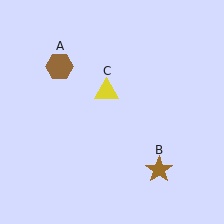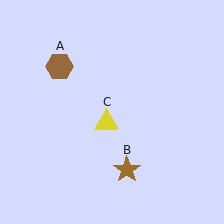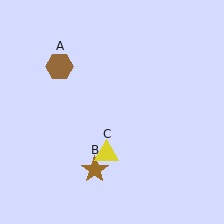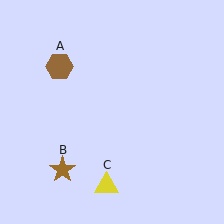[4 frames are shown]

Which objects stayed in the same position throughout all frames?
Brown hexagon (object A) remained stationary.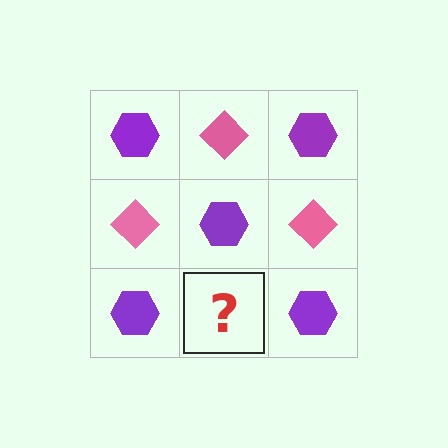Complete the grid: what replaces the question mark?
The question mark should be replaced with a pink diamond.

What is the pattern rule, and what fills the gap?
The rule is that it alternates purple hexagon and pink diamond in a checkerboard pattern. The gap should be filled with a pink diamond.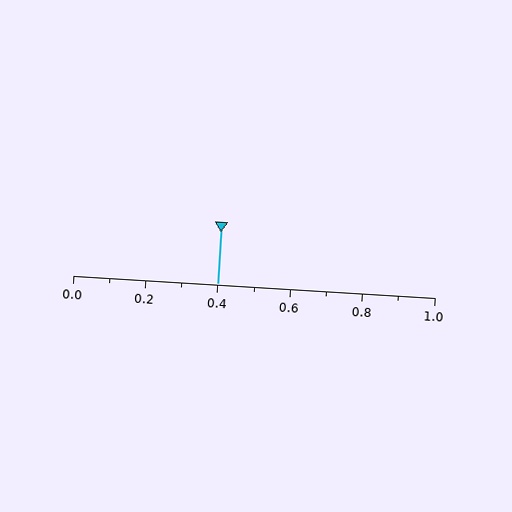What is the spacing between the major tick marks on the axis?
The major ticks are spaced 0.2 apart.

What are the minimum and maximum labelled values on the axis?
The axis runs from 0.0 to 1.0.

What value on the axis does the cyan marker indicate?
The marker indicates approximately 0.4.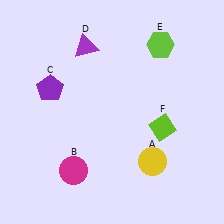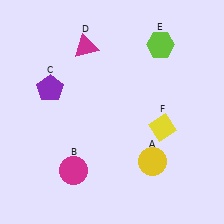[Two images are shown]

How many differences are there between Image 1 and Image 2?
There are 2 differences between the two images.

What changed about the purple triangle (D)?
In Image 1, D is purple. In Image 2, it changed to magenta.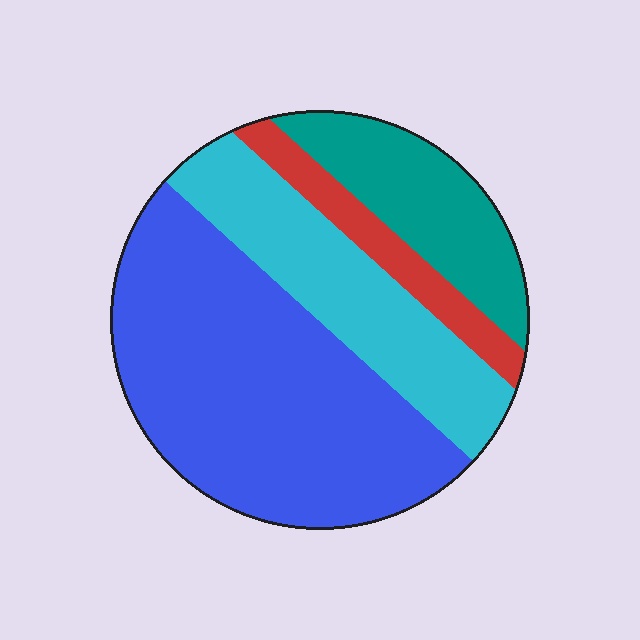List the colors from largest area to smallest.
From largest to smallest: blue, cyan, teal, red.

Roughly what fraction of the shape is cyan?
Cyan covers about 25% of the shape.